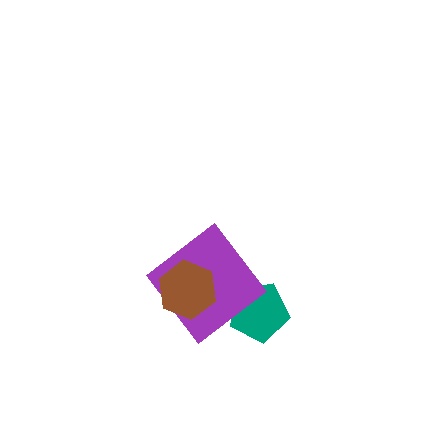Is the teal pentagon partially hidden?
Yes, it is partially covered by another shape.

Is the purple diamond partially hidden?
Yes, it is partially covered by another shape.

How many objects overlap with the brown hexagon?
1 object overlaps with the brown hexagon.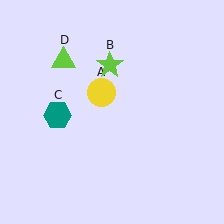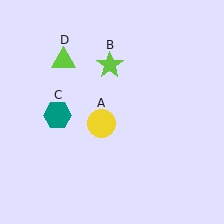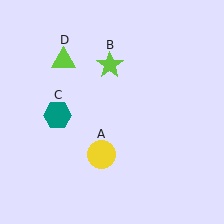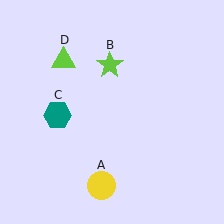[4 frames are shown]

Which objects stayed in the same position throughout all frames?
Lime star (object B) and teal hexagon (object C) and lime triangle (object D) remained stationary.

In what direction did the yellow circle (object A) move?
The yellow circle (object A) moved down.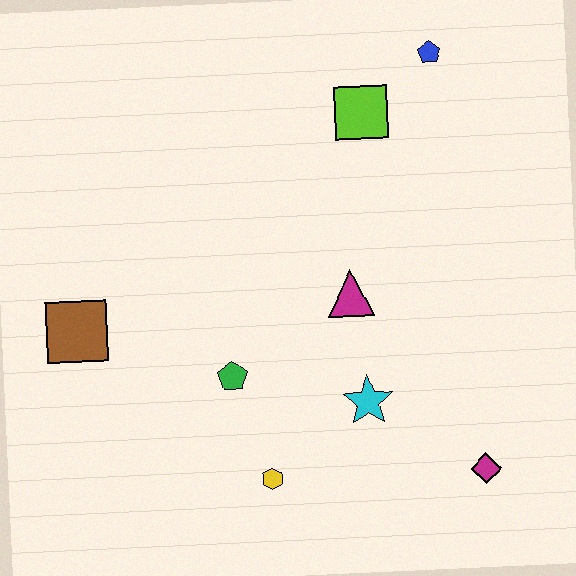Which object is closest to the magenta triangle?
The cyan star is closest to the magenta triangle.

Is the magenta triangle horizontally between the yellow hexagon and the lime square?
Yes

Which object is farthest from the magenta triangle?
The brown square is farthest from the magenta triangle.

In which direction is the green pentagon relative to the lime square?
The green pentagon is below the lime square.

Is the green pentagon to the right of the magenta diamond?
No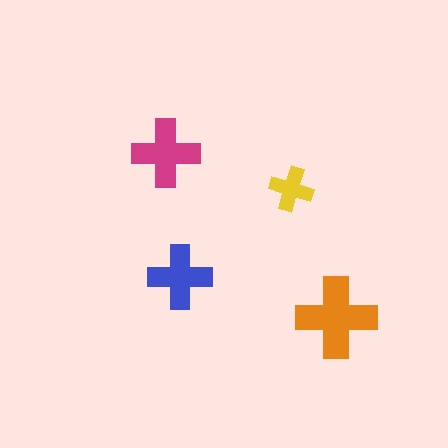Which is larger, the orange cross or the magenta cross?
The orange one.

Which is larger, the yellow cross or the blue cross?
The blue one.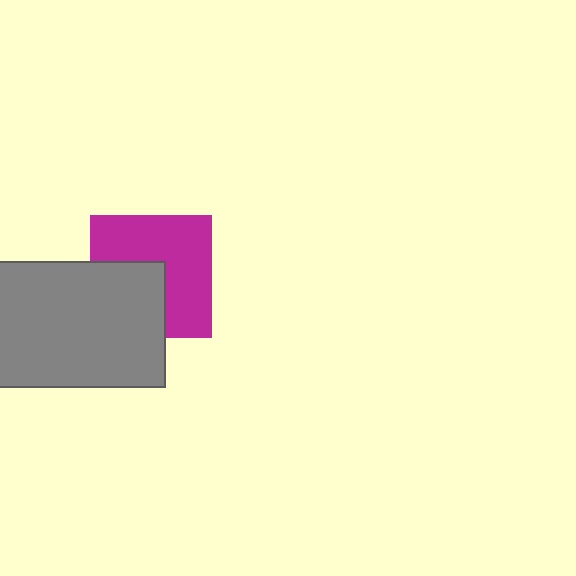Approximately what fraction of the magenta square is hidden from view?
Roughly 39% of the magenta square is hidden behind the gray rectangle.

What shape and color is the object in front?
The object in front is a gray rectangle.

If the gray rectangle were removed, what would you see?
You would see the complete magenta square.